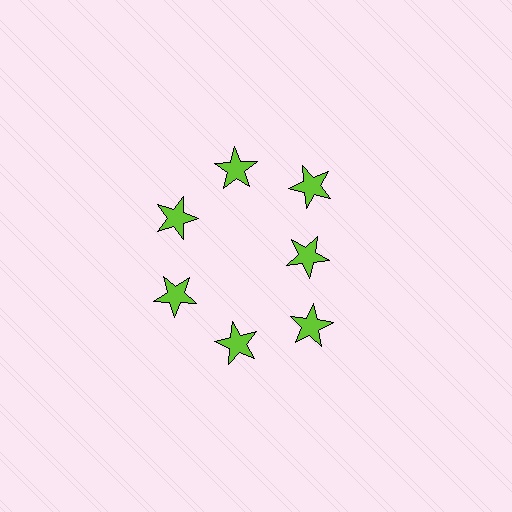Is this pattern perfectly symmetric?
No. The 7 lime stars are arranged in a ring, but one element near the 3 o'clock position is pulled inward toward the center, breaking the 7-fold rotational symmetry.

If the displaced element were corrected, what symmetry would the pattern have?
It would have 7-fold rotational symmetry — the pattern would map onto itself every 51 degrees.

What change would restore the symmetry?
The symmetry would be restored by moving it outward, back onto the ring so that all 7 stars sit at equal angles and equal distance from the center.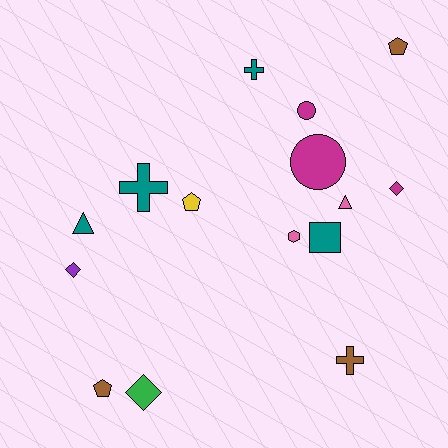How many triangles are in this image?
There are 2 triangles.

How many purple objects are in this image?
There is 1 purple object.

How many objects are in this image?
There are 15 objects.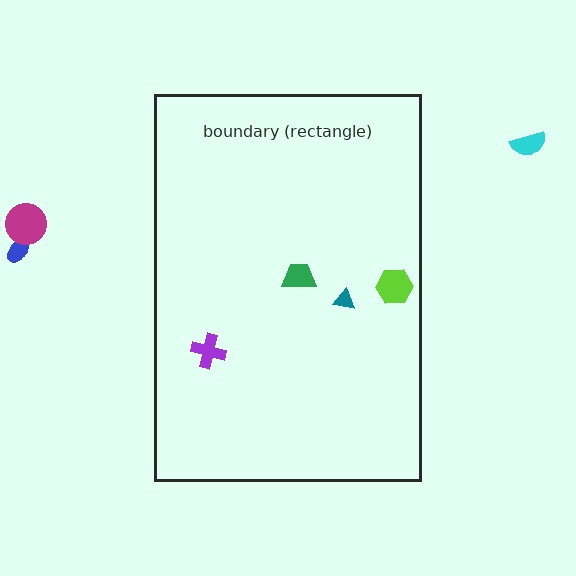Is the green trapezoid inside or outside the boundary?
Inside.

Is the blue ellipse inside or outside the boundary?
Outside.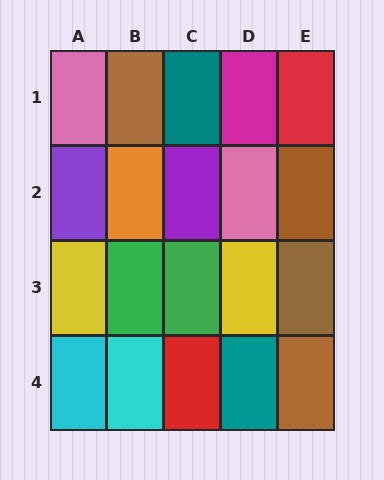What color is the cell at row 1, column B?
Brown.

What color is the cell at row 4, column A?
Cyan.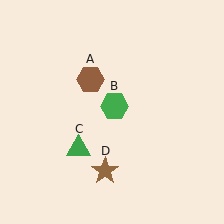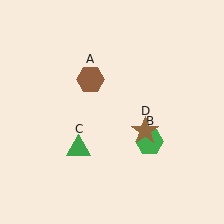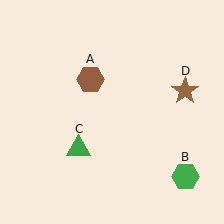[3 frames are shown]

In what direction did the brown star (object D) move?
The brown star (object D) moved up and to the right.